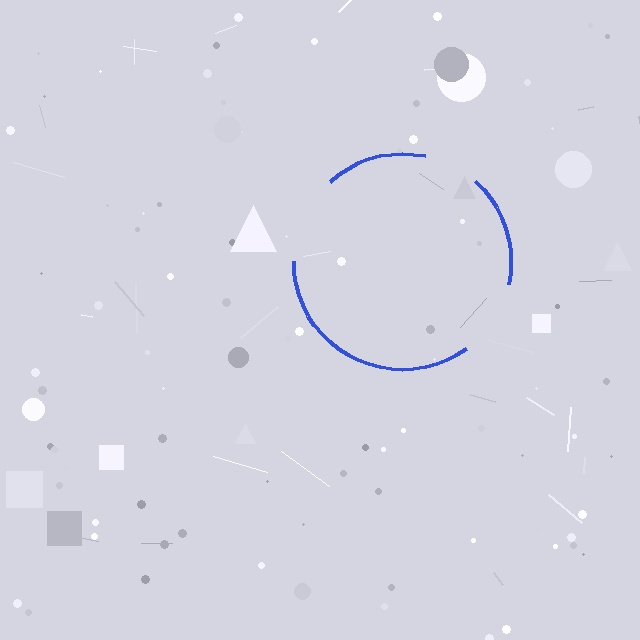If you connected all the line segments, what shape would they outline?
They would outline a circle.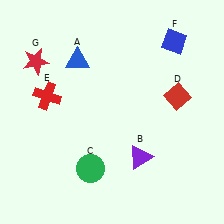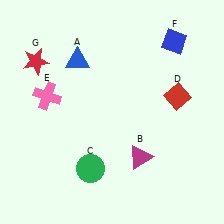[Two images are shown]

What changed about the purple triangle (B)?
In Image 1, B is purple. In Image 2, it changed to magenta.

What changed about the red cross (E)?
In Image 1, E is red. In Image 2, it changed to pink.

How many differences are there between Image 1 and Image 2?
There are 2 differences between the two images.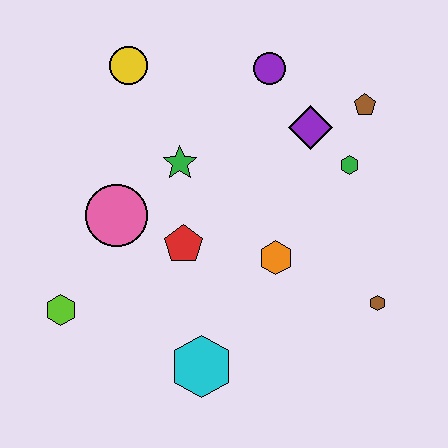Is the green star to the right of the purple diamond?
No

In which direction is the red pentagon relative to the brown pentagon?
The red pentagon is to the left of the brown pentagon.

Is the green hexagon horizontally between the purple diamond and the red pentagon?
No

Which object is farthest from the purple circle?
The lime hexagon is farthest from the purple circle.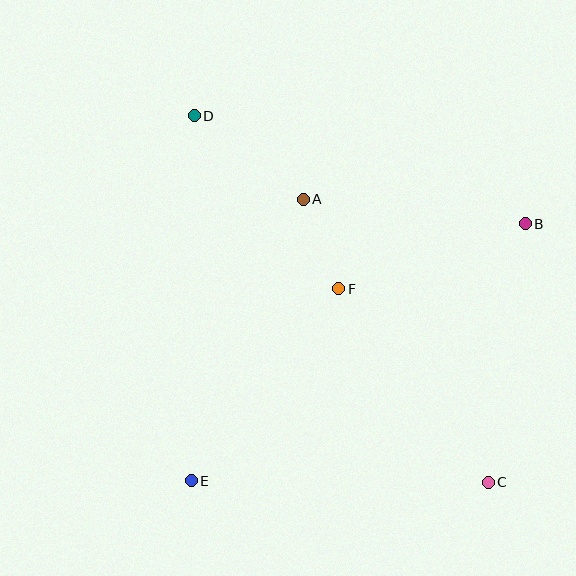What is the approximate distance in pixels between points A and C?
The distance between A and C is approximately 338 pixels.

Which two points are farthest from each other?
Points C and D are farthest from each other.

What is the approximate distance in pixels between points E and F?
The distance between E and F is approximately 242 pixels.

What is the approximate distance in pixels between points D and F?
The distance between D and F is approximately 225 pixels.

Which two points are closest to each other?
Points A and F are closest to each other.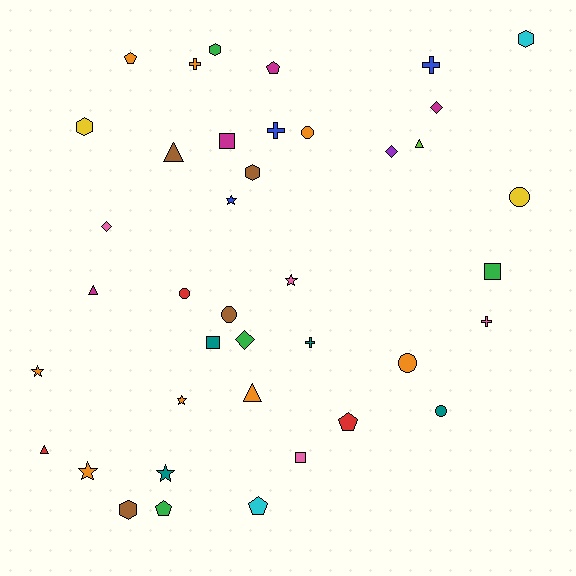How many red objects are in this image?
There are 3 red objects.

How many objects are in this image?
There are 40 objects.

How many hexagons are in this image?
There are 5 hexagons.